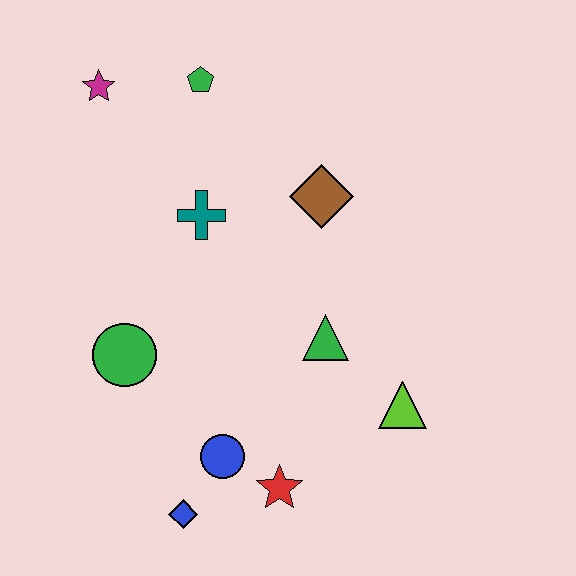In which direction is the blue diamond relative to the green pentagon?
The blue diamond is below the green pentagon.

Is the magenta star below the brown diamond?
No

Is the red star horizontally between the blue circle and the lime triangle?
Yes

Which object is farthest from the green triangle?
The magenta star is farthest from the green triangle.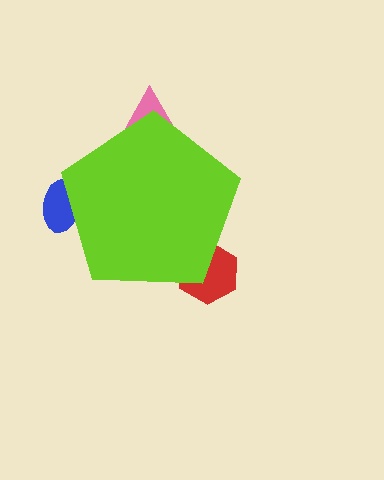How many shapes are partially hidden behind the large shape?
3 shapes are partially hidden.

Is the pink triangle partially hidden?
Yes, the pink triangle is partially hidden behind the lime pentagon.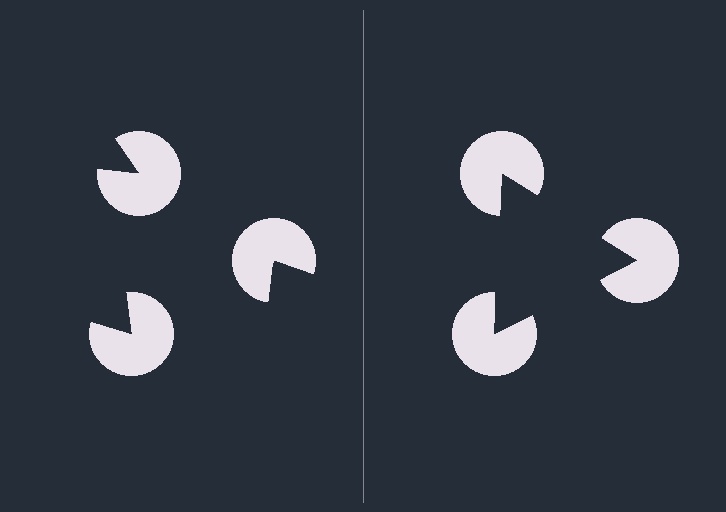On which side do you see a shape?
An illusory triangle appears on the right side. On the left side the wedge cuts are rotated, so no coherent shape forms.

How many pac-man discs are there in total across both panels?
6 — 3 on each side.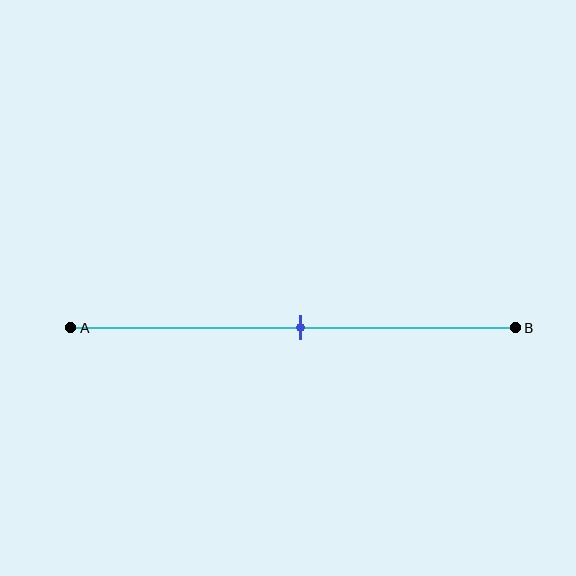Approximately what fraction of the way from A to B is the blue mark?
The blue mark is approximately 50% of the way from A to B.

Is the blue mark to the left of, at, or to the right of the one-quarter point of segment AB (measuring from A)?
The blue mark is to the right of the one-quarter point of segment AB.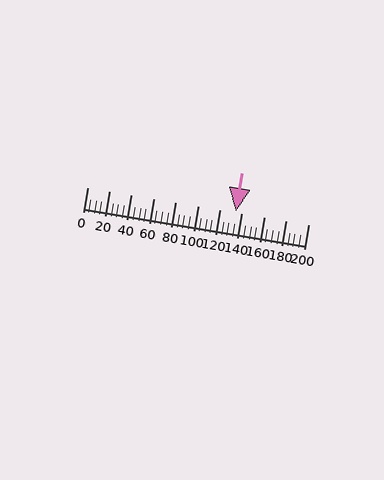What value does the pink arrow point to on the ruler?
The pink arrow points to approximately 135.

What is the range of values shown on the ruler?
The ruler shows values from 0 to 200.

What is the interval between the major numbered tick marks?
The major tick marks are spaced 20 units apart.